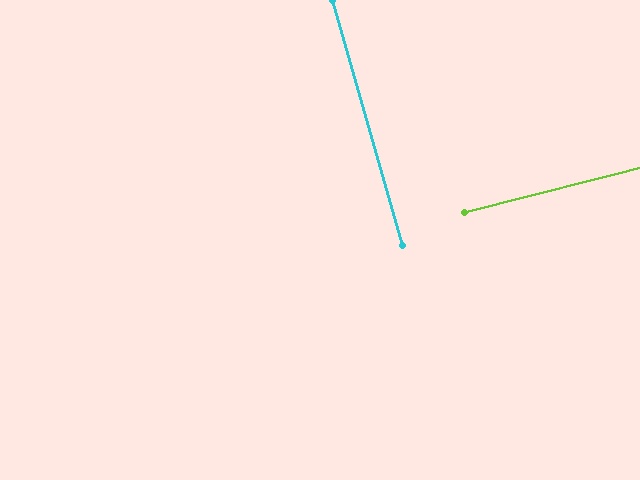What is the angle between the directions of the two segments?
Approximately 88 degrees.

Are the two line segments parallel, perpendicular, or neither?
Perpendicular — they meet at approximately 88°.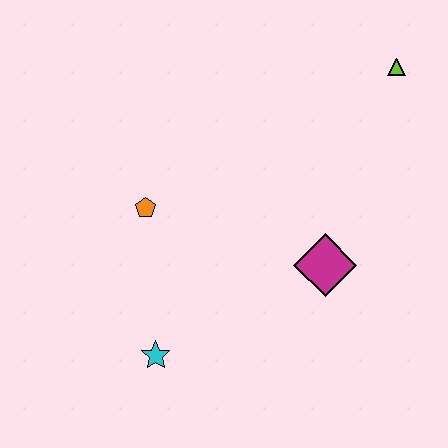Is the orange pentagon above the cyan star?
Yes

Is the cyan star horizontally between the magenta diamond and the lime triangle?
No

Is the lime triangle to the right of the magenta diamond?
Yes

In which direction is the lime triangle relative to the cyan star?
The lime triangle is above the cyan star.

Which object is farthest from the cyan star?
The lime triangle is farthest from the cyan star.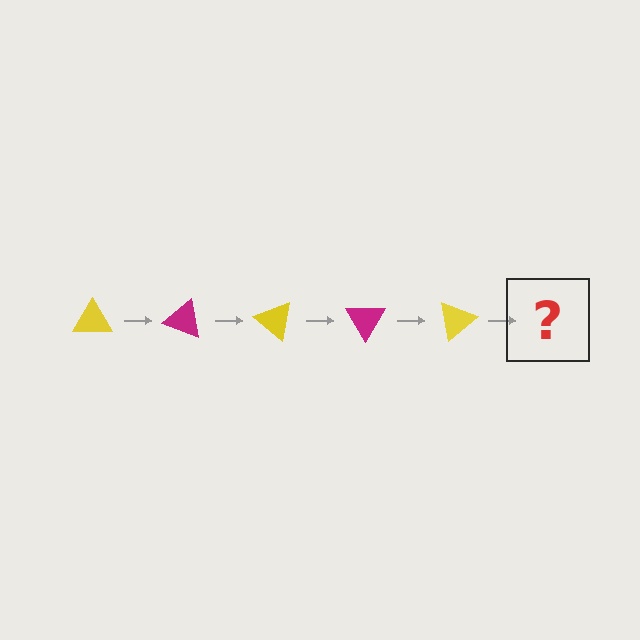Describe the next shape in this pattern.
It should be a magenta triangle, rotated 100 degrees from the start.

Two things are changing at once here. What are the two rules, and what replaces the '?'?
The two rules are that it rotates 20 degrees each step and the color cycles through yellow and magenta. The '?' should be a magenta triangle, rotated 100 degrees from the start.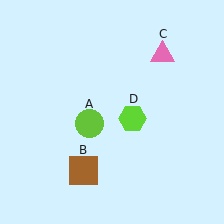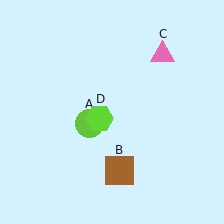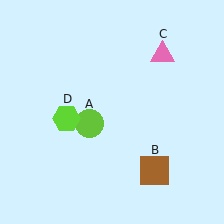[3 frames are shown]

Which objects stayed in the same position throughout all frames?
Lime circle (object A) and pink triangle (object C) remained stationary.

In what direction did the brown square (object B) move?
The brown square (object B) moved right.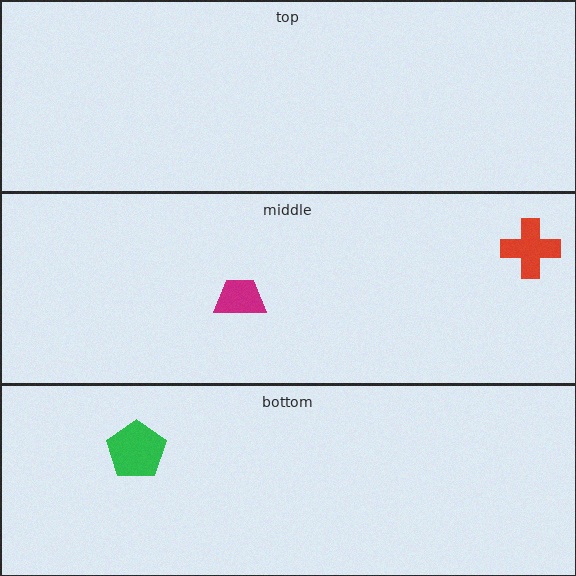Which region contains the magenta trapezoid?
The middle region.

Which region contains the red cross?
The middle region.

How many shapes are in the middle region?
2.